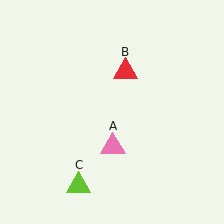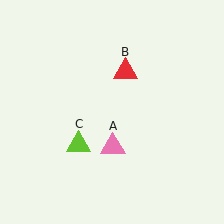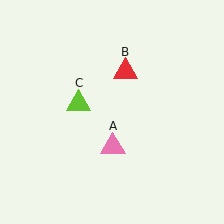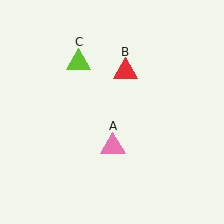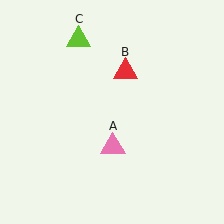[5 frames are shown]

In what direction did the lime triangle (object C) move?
The lime triangle (object C) moved up.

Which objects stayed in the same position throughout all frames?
Pink triangle (object A) and red triangle (object B) remained stationary.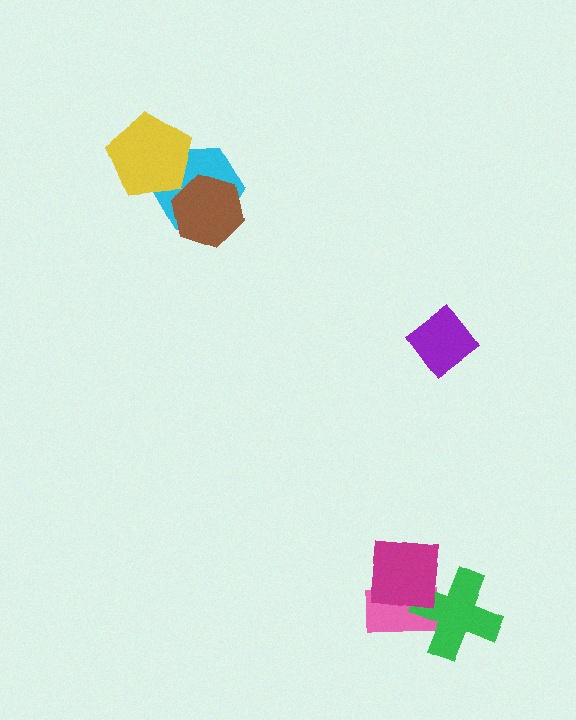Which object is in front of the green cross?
The magenta square is in front of the green cross.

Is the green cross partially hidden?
Yes, it is partially covered by another shape.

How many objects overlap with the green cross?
2 objects overlap with the green cross.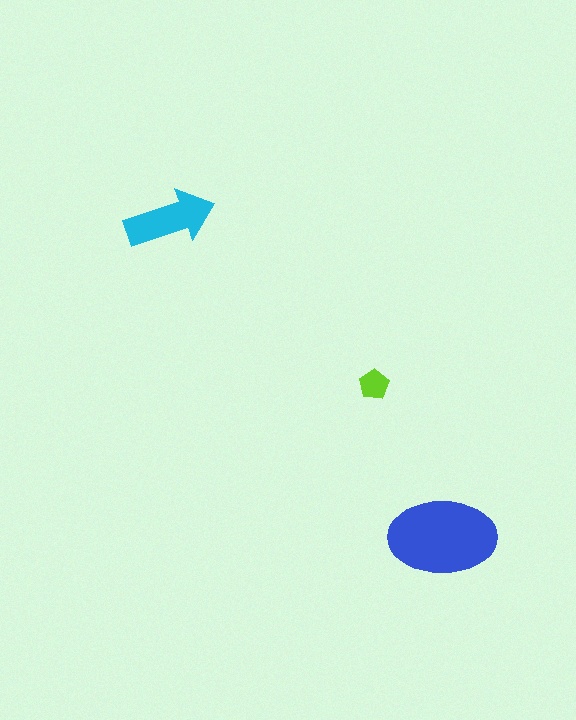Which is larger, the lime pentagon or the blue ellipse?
The blue ellipse.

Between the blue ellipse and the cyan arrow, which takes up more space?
The blue ellipse.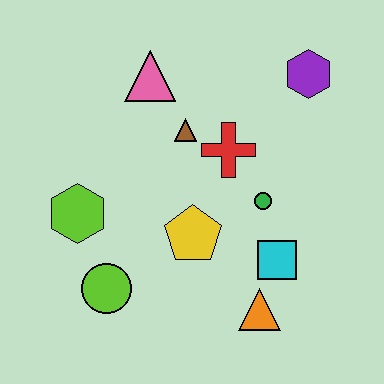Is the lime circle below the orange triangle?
No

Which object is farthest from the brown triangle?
The orange triangle is farthest from the brown triangle.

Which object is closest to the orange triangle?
The cyan square is closest to the orange triangle.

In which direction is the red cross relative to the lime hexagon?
The red cross is to the right of the lime hexagon.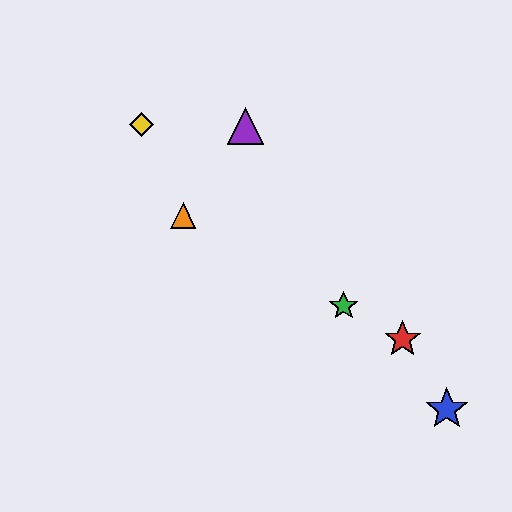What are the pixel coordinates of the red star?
The red star is at (403, 339).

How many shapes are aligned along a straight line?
3 shapes (the red star, the green star, the orange triangle) are aligned along a straight line.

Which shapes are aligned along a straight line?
The red star, the green star, the orange triangle are aligned along a straight line.